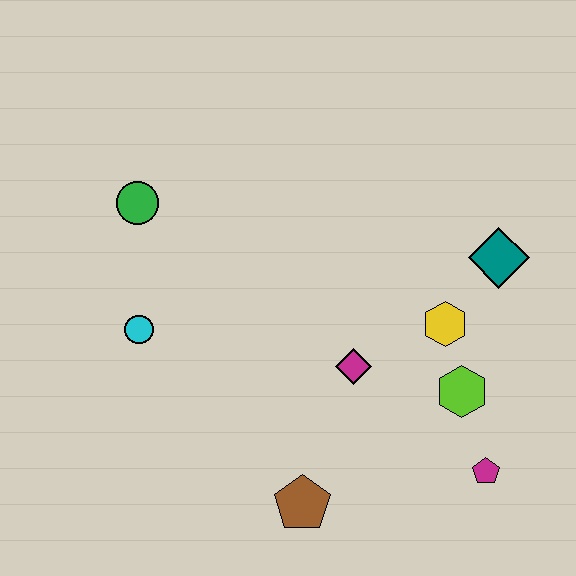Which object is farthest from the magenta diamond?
The green circle is farthest from the magenta diamond.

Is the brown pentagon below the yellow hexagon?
Yes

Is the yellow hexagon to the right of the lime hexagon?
No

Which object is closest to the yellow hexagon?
The lime hexagon is closest to the yellow hexagon.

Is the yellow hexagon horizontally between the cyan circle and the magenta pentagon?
Yes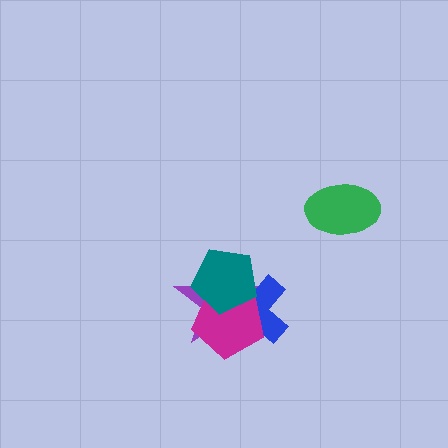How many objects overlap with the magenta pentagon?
3 objects overlap with the magenta pentagon.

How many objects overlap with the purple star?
3 objects overlap with the purple star.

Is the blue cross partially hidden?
Yes, it is partially covered by another shape.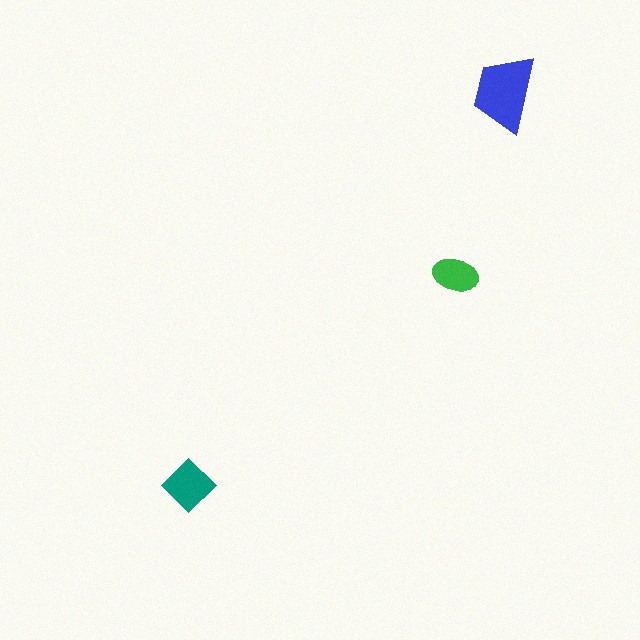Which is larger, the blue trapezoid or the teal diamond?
The blue trapezoid.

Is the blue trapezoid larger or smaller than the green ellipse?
Larger.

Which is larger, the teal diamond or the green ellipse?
The teal diamond.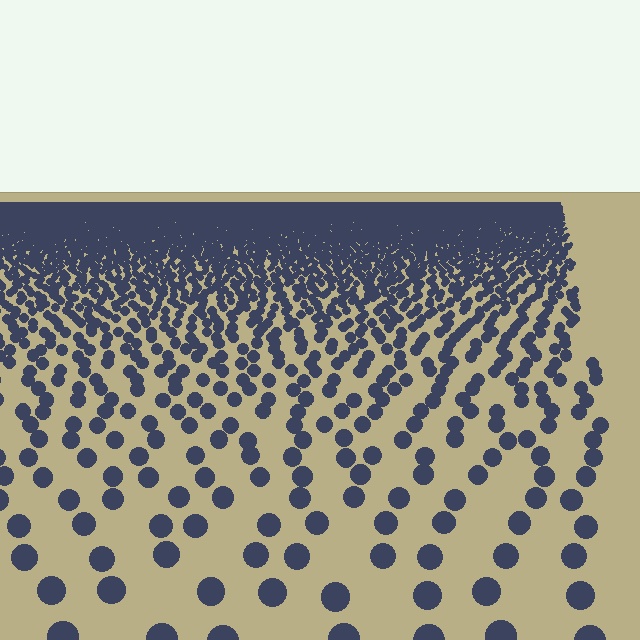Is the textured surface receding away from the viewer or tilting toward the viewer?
The surface is receding away from the viewer. Texture elements get smaller and denser toward the top.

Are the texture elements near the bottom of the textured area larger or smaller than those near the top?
Larger. Near the bottom, elements are closer to the viewer and appear at a bigger on-screen size.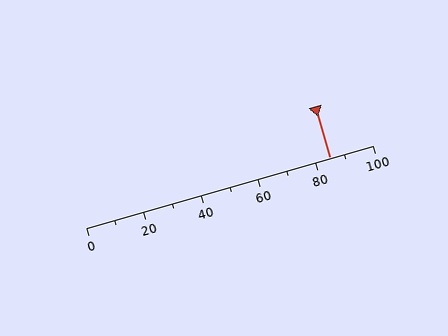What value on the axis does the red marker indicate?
The marker indicates approximately 85.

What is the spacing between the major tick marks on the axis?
The major ticks are spaced 20 apart.